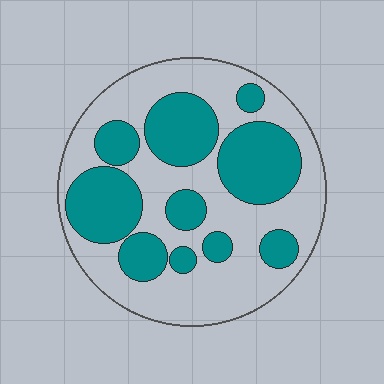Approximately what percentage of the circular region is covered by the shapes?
Approximately 40%.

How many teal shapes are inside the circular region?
10.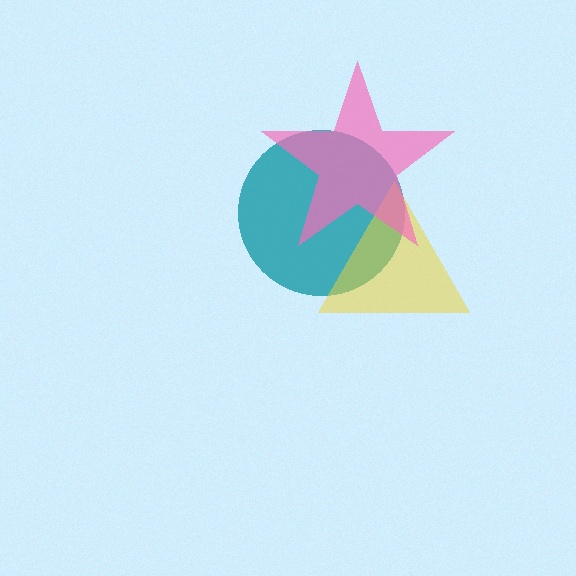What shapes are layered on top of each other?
The layered shapes are: a teal circle, a yellow triangle, a pink star.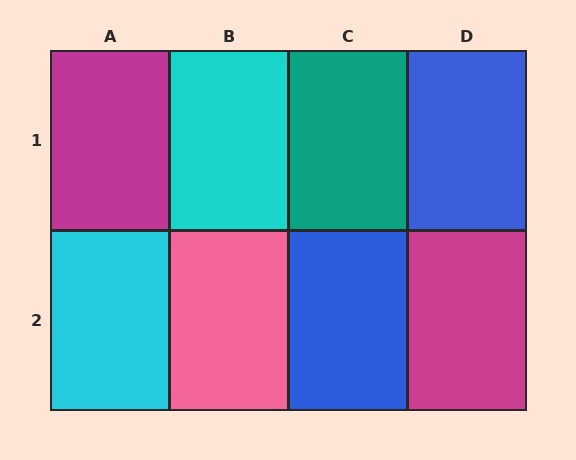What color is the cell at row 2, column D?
Magenta.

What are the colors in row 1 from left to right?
Magenta, cyan, teal, blue.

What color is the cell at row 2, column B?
Pink.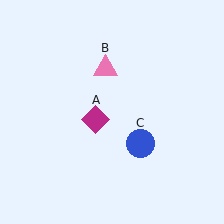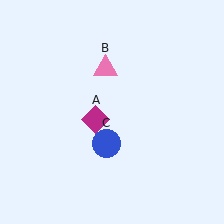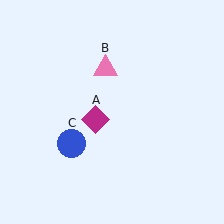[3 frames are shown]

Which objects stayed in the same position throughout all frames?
Magenta diamond (object A) and pink triangle (object B) remained stationary.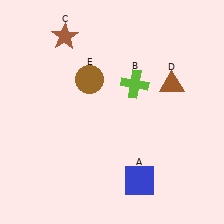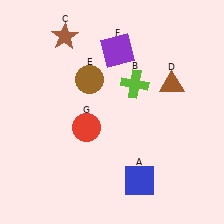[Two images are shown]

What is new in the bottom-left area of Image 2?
A red circle (G) was added in the bottom-left area of Image 2.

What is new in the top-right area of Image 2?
A purple square (F) was added in the top-right area of Image 2.